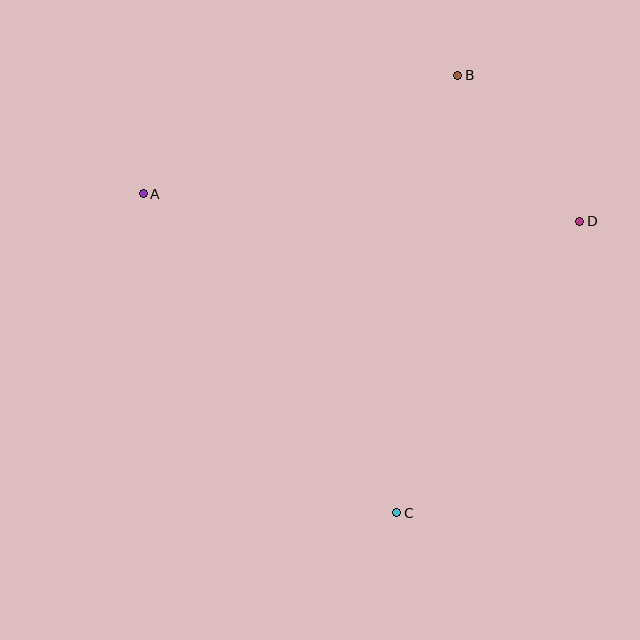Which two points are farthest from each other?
Points B and C are farthest from each other.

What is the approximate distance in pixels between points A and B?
The distance between A and B is approximately 336 pixels.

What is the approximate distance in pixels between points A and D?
The distance between A and D is approximately 437 pixels.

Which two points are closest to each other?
Points B and D are closest to each other.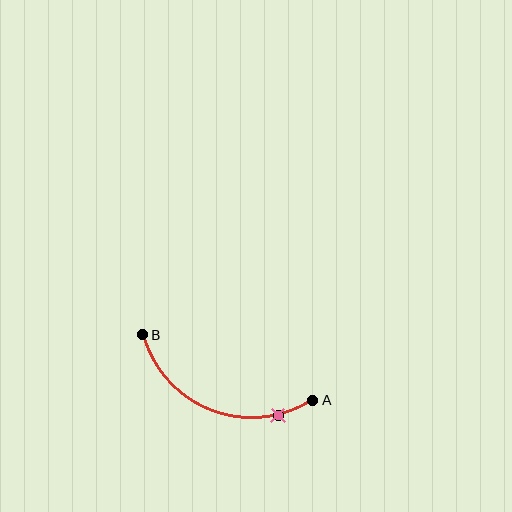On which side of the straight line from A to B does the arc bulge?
The arc bulges below the straight line connecting A and B.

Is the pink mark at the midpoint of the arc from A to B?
No. The pink mark lies on the arc but is closer to endpoint A. The arc midpoint would be at the point on the curve equidistant along the arc from both A and B.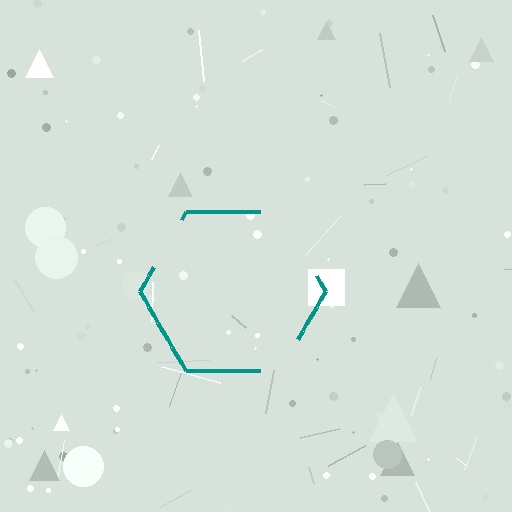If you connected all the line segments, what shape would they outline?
They would outline a hexagon.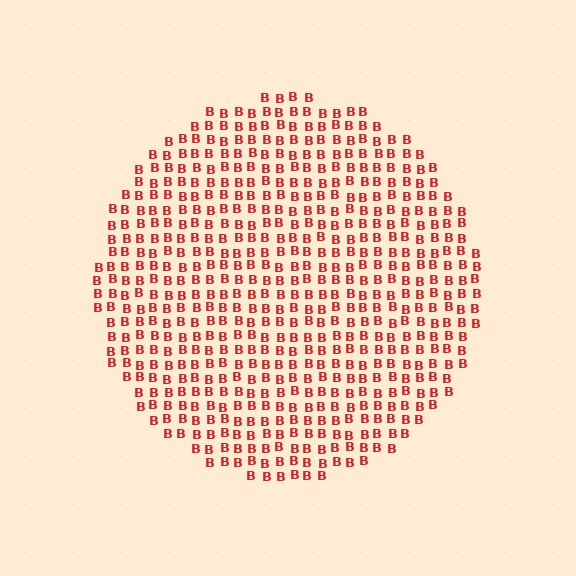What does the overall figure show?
The overall figure shows a circle.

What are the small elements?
The small elements are letter B's.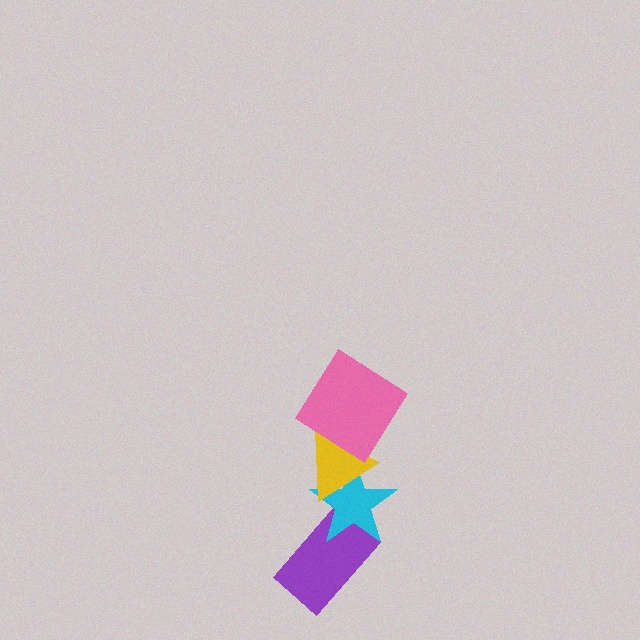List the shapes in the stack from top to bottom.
From top to bottom: the pink diamond, the yellow triangle, the cyan star, the purple rectangle.